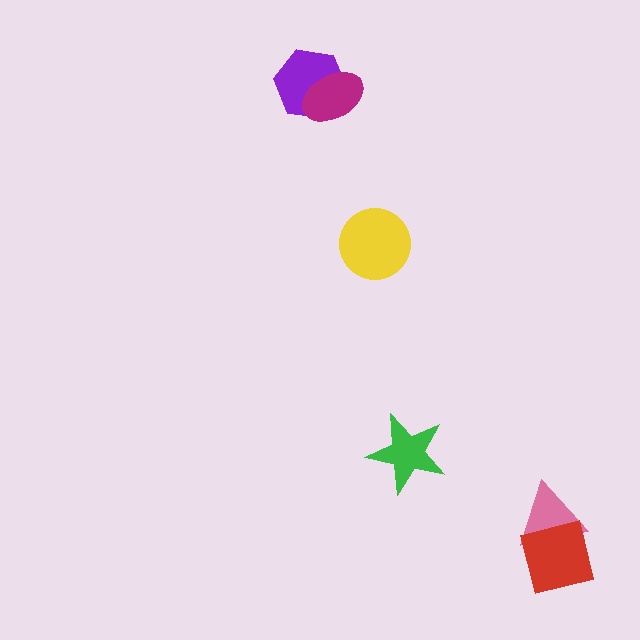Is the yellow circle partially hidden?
No, no other shape covers it.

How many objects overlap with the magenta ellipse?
1 object overlaps with the magenta ellipse.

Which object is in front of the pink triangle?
The red square is in front of the pink triangle.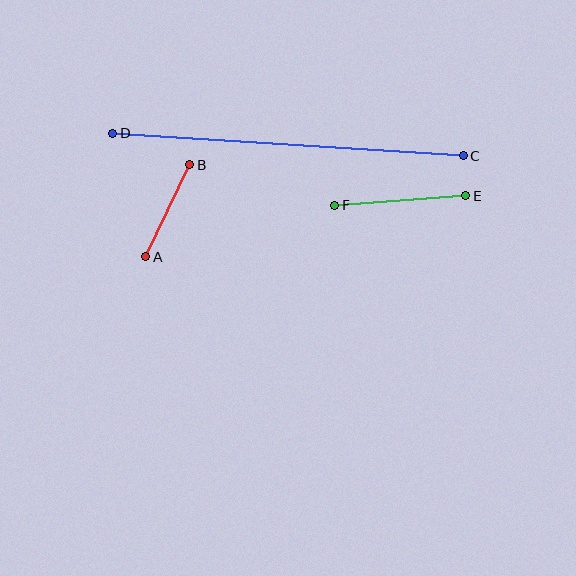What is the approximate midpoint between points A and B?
The midpoint is at approximately (168, 211) pixels.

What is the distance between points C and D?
The distance is approximately 351 pixels.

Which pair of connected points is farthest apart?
Points C and D are farthest apart.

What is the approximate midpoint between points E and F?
The midpoint is at approximately (400, 201) pixels.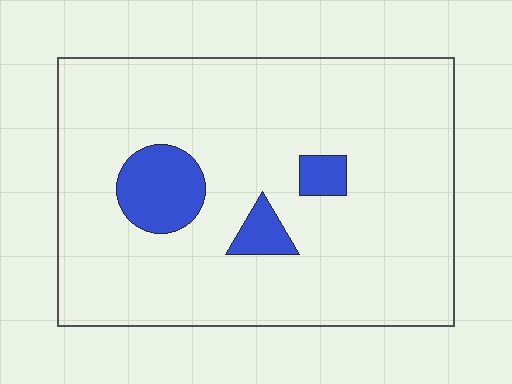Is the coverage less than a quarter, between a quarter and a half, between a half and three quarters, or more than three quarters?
Less than a quarter.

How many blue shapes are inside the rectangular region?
3.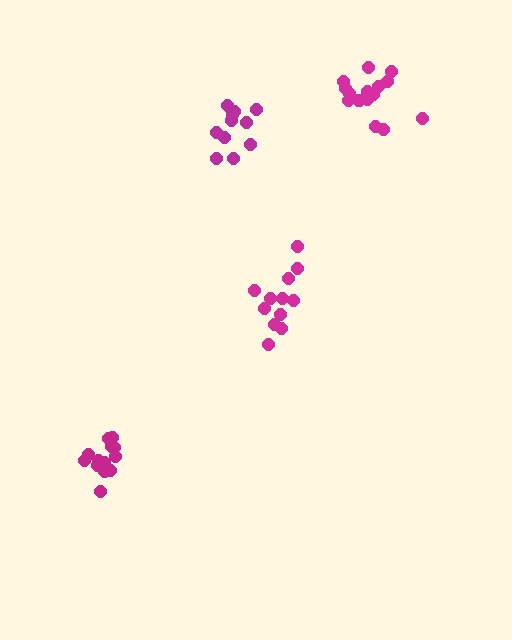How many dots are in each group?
Group 1: 15 dots, Group 2: 13 dots, Group 3: 12 dots, Group 4: 11 dots (51 total).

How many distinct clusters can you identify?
There are 4 distinct clusters.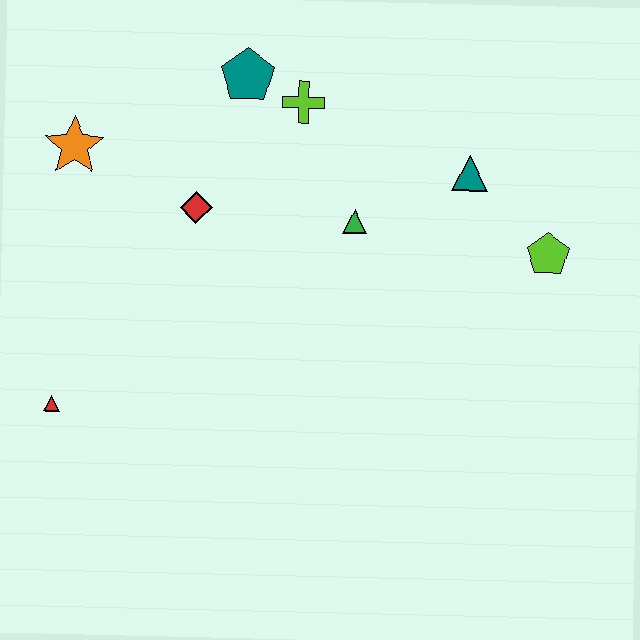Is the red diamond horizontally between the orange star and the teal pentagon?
Yes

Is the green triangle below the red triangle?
No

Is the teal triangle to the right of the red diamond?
Yes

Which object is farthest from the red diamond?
The lime pentagon is farthest from the red diamond.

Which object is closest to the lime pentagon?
The teal triangle is closest to the lime pentagon.